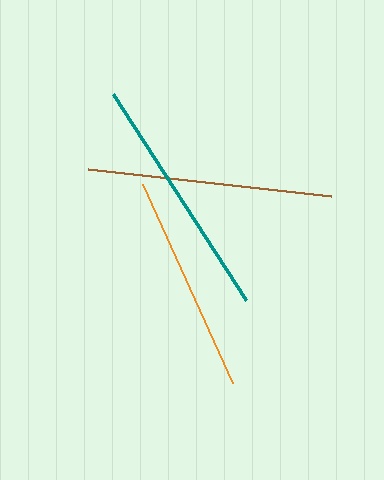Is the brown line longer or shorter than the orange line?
The brown line is longer than the orange line.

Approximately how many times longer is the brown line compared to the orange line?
The brown line is approximately 1.1 times the length of the orange line.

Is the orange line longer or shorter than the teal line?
The teal line is longer than the orange line.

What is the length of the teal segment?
The teal segment is approximately 245 pixels long.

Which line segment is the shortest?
The orange line is the shortest at approximately 218 pixels.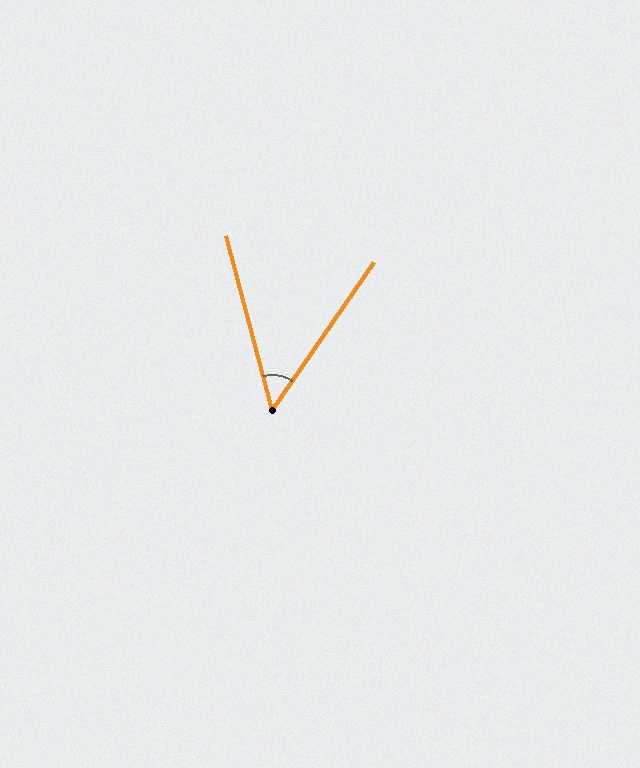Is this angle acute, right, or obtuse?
It is acute.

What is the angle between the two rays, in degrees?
Approximately 49 degrees.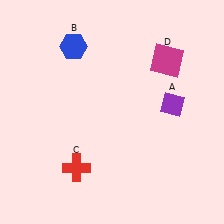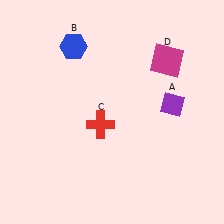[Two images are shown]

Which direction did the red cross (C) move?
The red cross (C) moved up.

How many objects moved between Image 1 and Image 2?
1 object moved between the two images.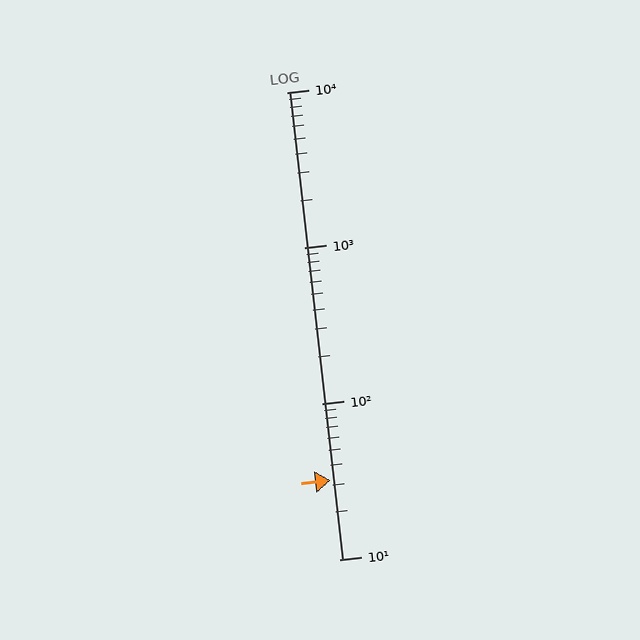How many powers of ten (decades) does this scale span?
The scale spans 3 decades, from 10 to 10000.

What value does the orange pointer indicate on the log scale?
The pointer indicates approximately 32.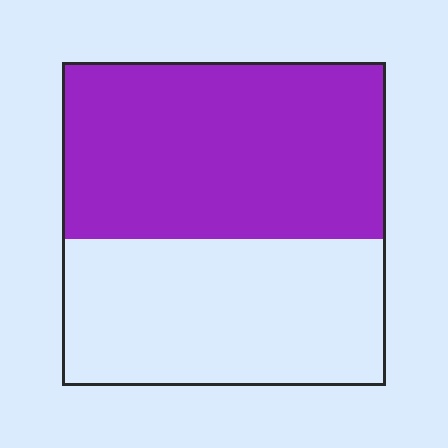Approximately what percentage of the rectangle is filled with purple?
Approximately 55%.